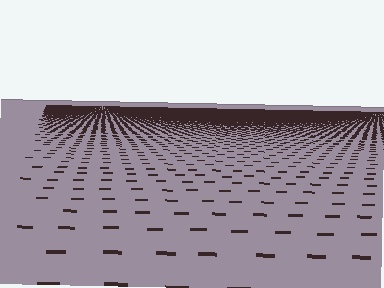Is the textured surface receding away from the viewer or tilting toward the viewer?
The surface is receding away from the viewer. Texture elements get smaller and denser toward the top.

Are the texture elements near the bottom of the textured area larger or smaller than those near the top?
Larger. Near the bottom, elements are closer to the viewer and appear at a bigger on-screen size.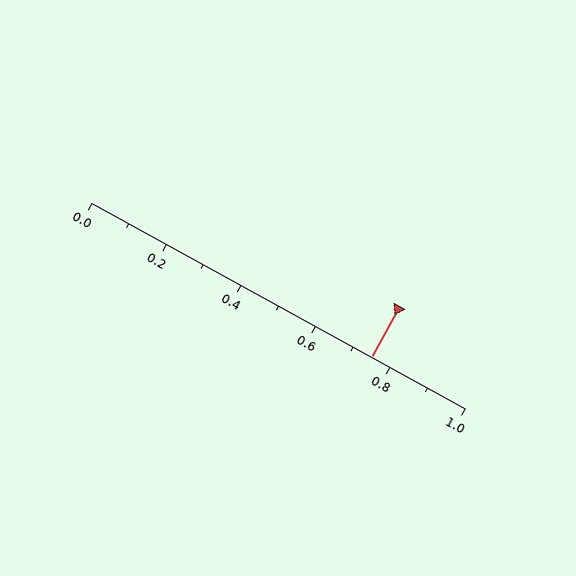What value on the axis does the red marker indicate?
The marker indicates approximately 0.75.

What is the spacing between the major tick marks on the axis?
The major ticks are spaced 0.2 apart.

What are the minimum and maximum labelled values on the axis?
The axis runs from 0.0 to 1.0.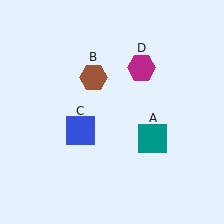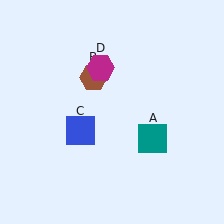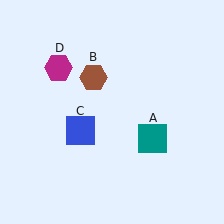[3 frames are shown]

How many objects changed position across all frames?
1 object changed position: magenta hexagon (object D).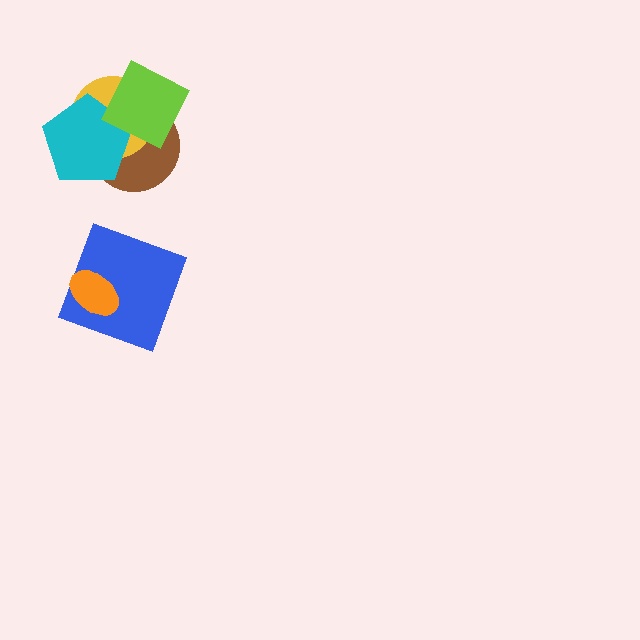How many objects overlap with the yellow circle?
3 objects overlap with the yellow circle.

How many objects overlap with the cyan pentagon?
3 objects overlap with the cyan pentagon.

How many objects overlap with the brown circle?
3 objects overlap with the brown circle.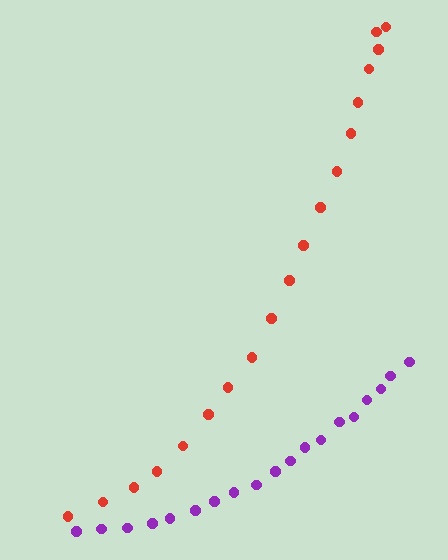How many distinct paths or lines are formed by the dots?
There are 2 distinct paths.